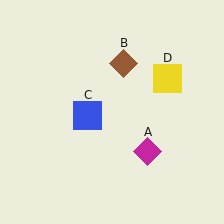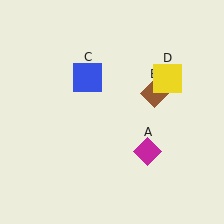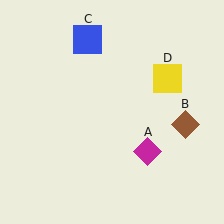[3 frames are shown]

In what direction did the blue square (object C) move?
The blue square (object C) moved up.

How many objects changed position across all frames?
2 objects changed position: brown diamond (object B), blue square (object C).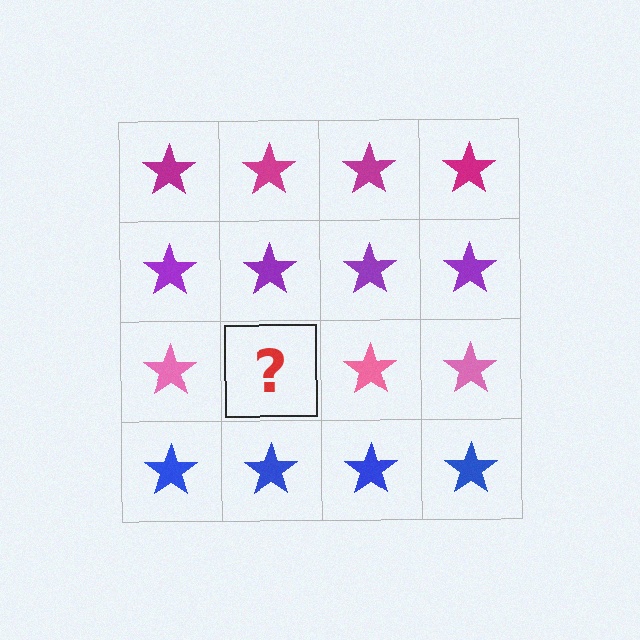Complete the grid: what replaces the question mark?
The question mark should be replaced with a pink star.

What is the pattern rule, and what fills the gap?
The rule is that each row has a consistent color. The gap should be filled with a pink star.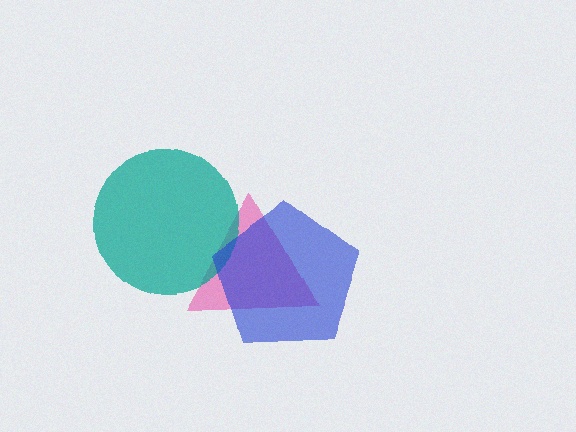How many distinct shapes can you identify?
There are 3 distinct shapes: a pink triangle, a teal circle, a blue pentagon.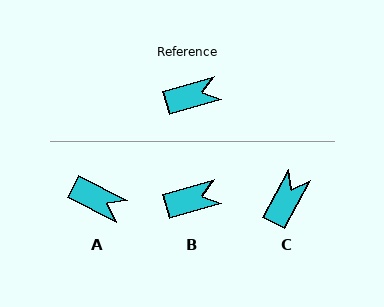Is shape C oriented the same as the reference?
No, it is off by about 46 degrees.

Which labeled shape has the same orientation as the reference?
B.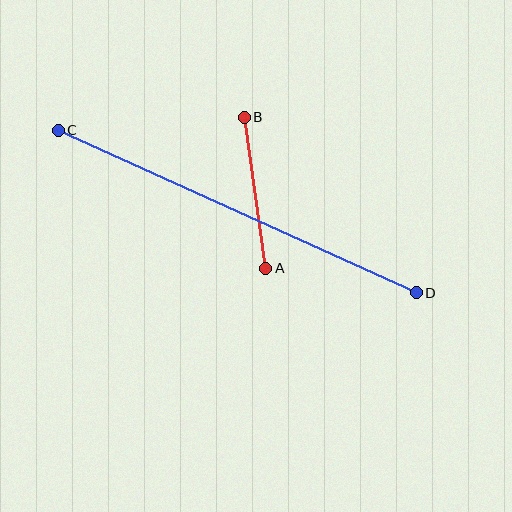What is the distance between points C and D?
The distance is approximately 393 pixels.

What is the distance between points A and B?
The distance is approximately 153 pixels.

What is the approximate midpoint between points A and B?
The midpoint is at approximately (255, 193) pixels.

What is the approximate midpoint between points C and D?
The midpoint is at approximately (237, 212) pixels.